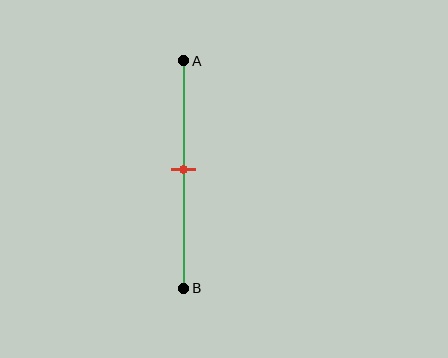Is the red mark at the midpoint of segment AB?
Yes, the mark is approximately at the midpoint.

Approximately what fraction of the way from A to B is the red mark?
The red mark is approximately 50% of the way from A to B.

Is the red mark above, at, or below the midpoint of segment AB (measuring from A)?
The red mark is approximately at the midpoint of segment AB.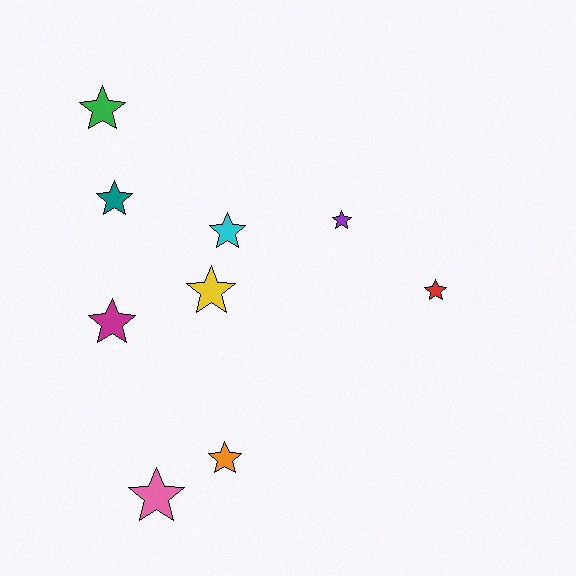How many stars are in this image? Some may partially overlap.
There are 9 stars.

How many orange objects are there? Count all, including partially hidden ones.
There is 1 orange object.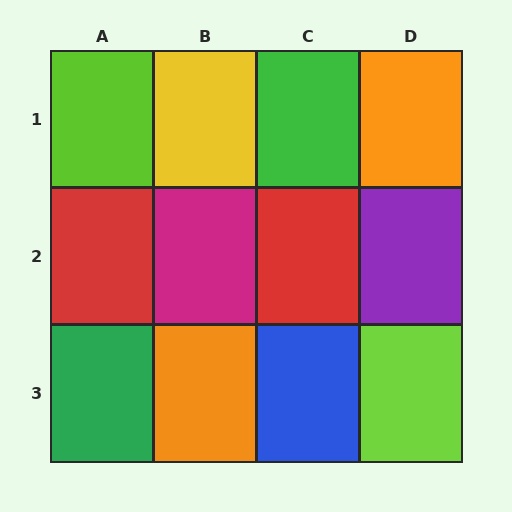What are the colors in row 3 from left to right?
Green, orange, blue, lime.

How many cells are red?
2 cells are red.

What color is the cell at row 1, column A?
Lime.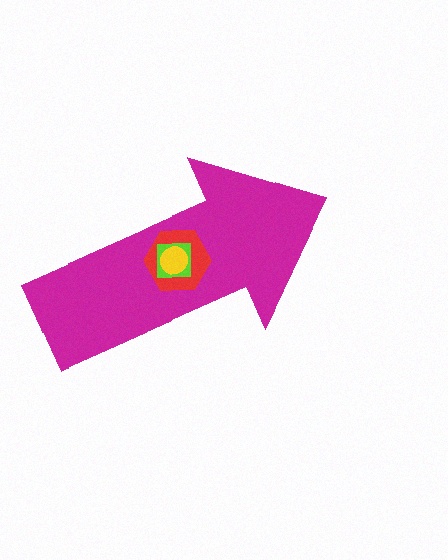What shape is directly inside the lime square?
The yellow circle.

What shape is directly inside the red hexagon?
The lime square.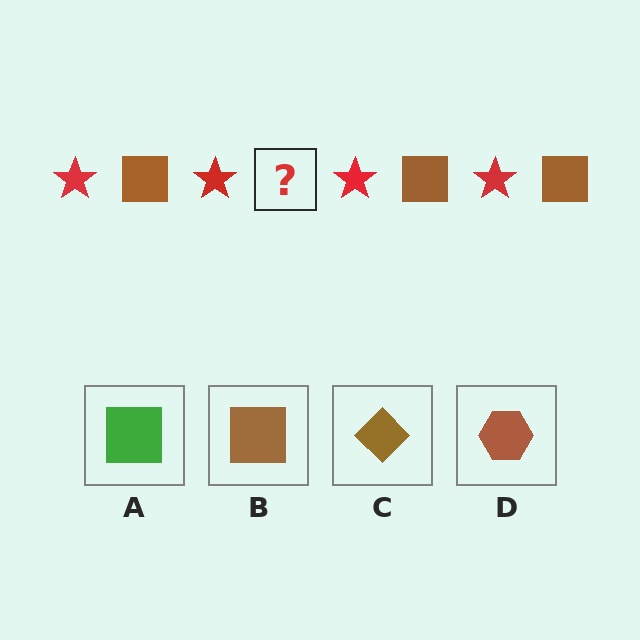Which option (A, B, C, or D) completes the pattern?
B.